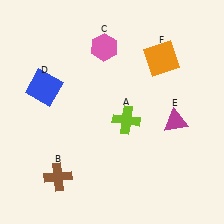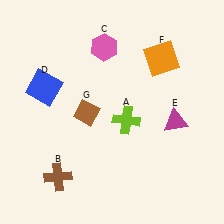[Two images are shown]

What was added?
A brown diamond (G) was added in Image 2.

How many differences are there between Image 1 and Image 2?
There is 1 difference between the two images.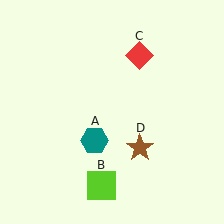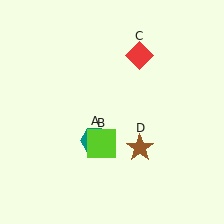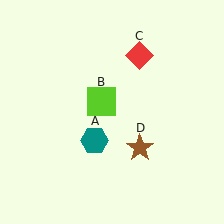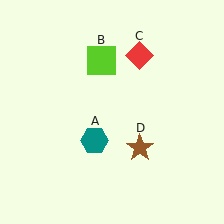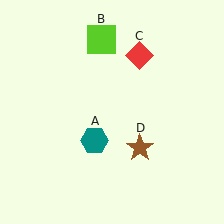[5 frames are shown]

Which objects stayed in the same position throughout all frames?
Teal hexagon (object A) and red diamond (object C) and brown star (object D) remained stationary.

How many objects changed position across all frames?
1 object changed position: lime square (object B).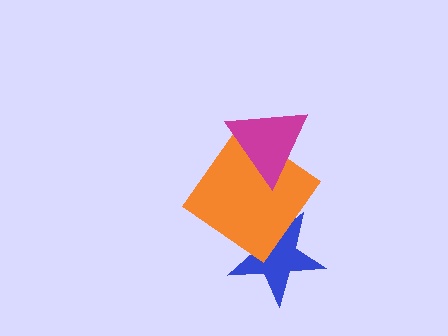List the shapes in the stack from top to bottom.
From top to bottom: the magenta triangle, the orange diamond, the blue star.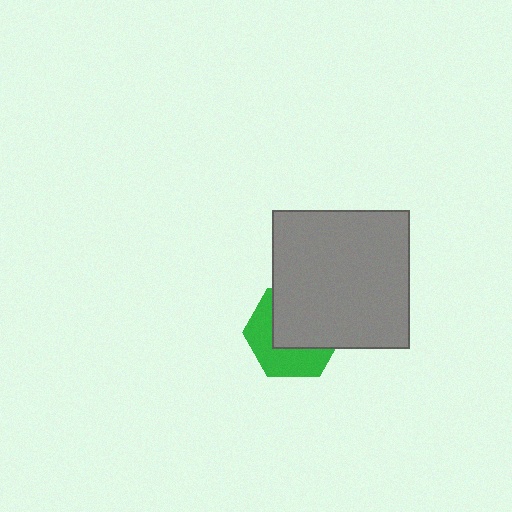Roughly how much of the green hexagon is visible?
A small part of it is visible (roughly 44%).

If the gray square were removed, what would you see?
You would see the complete green hexagon.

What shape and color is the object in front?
The object in front is a gray square.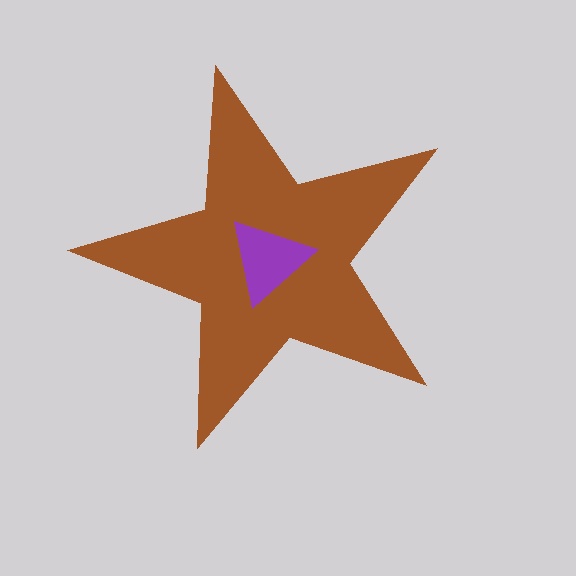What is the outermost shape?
The brown star.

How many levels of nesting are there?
2.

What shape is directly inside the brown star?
The purple triangle.